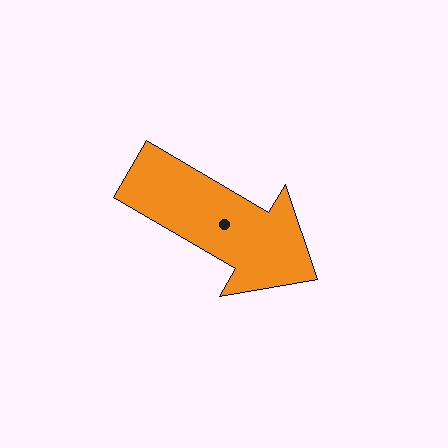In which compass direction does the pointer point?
Southeast.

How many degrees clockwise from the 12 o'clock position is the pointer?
Approximately 120 degrees.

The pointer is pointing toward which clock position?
Roughly 4 o'clock.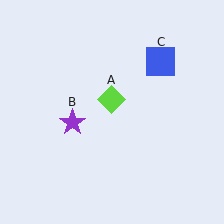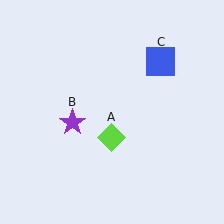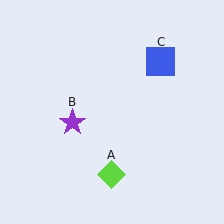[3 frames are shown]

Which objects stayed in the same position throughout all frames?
Purple star (object B) and blue square (object C) remained stationary.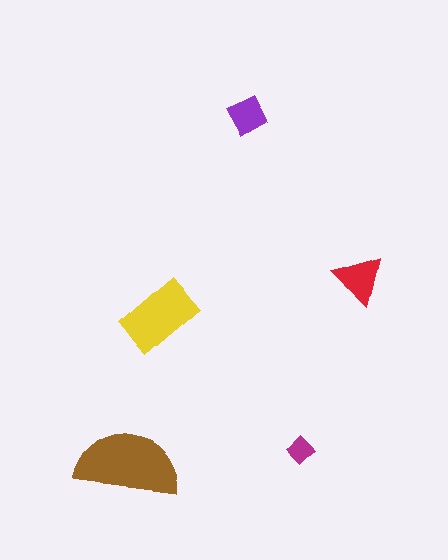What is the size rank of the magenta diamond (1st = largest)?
5th.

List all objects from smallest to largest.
The magenta diamond, the purple square, the red triangle, the yellow rectangle, the brown semicircle.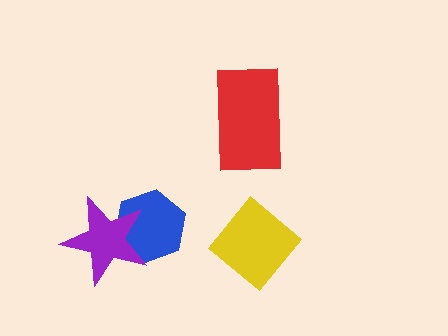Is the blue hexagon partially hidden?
Yes, it is partially covered by another shape.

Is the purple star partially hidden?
No, no other shape covers it.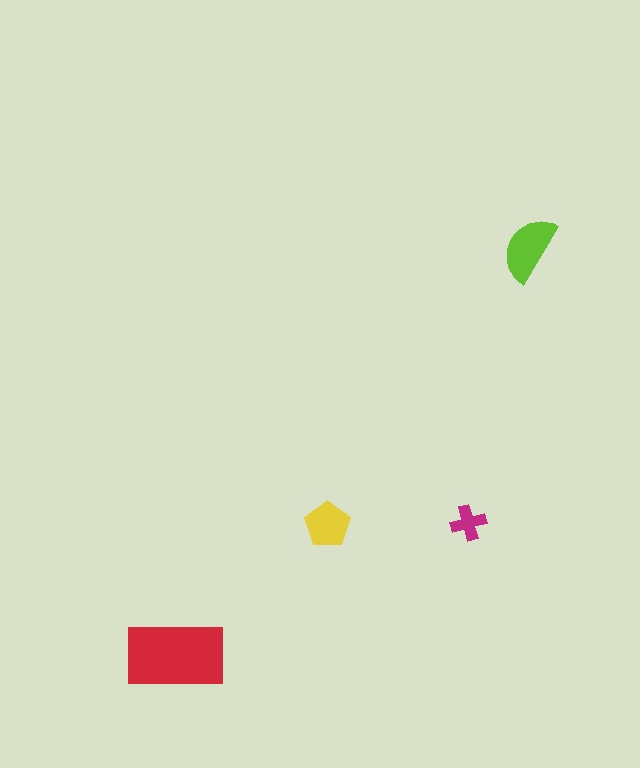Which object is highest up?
The lime semicircle is topmost.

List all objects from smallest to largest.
The magenta cross, the yellow pentagon, the lime semicircle, the red rectangle.